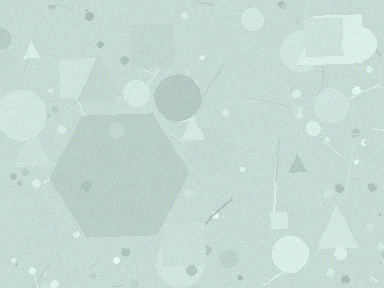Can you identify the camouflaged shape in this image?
The camouflaged shape is a hexagon.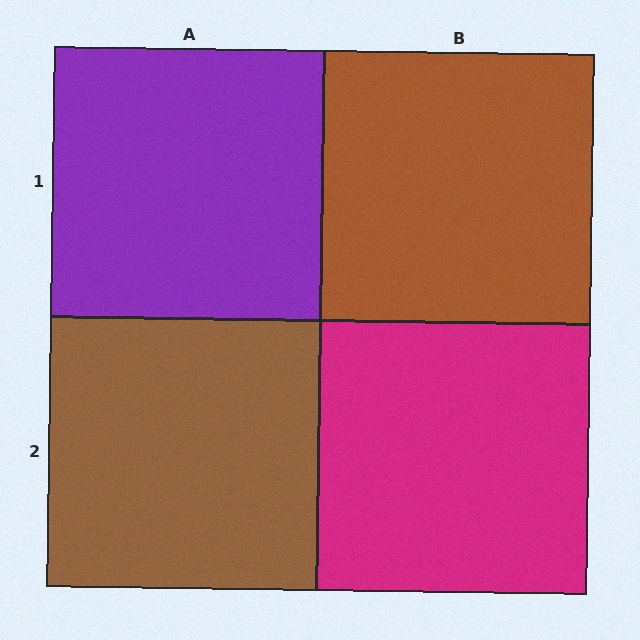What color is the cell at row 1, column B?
Brown.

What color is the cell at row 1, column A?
Purple.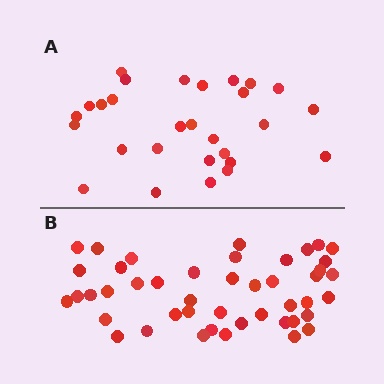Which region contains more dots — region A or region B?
Region B (the bottom region) has more dots.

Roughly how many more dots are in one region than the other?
Region B has approximately 15 more dots than region A.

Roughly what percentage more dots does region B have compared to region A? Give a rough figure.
About 60% more.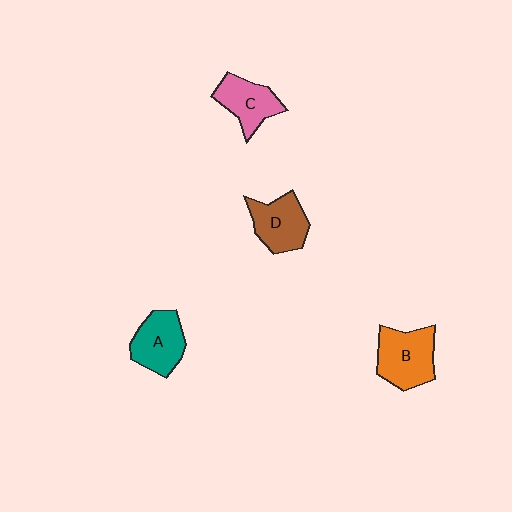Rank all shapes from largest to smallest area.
From largest to smallest: B (orange), A (teal), D (brown), C (pink).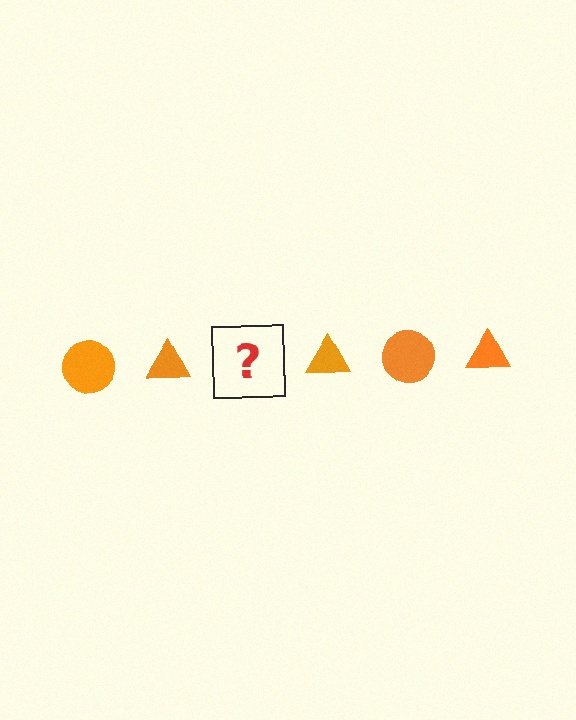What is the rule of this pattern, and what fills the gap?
The rule is that the pattern cycles through circle, triangle shapes in orange. The gap should be filled with an orange circle.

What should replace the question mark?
The question mark should be replaced with an orange circle.